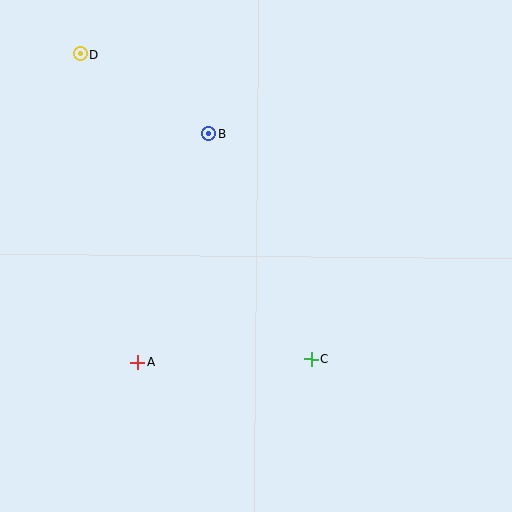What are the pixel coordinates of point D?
Point D is at (80, 54).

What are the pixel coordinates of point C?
Point C is at (311, 359).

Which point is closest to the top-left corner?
Point D is closest to the top-left corner.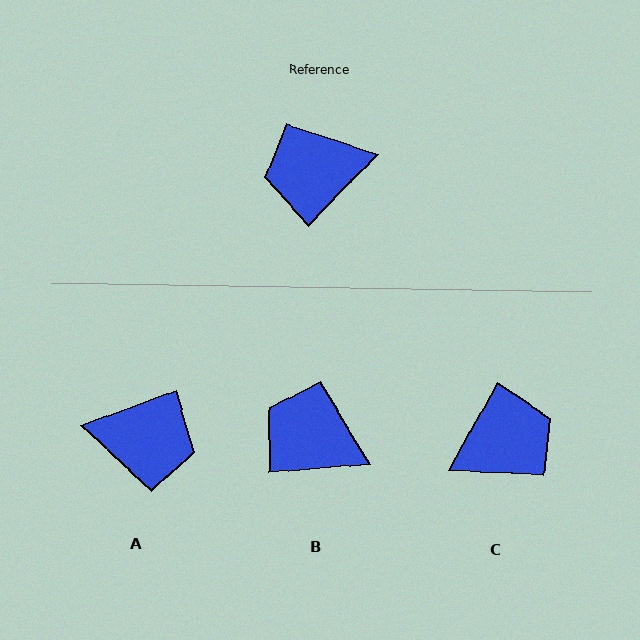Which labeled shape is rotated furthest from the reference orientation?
C, about 165 degrees away.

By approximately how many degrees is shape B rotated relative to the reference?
Approximately 41 degrees clockwise.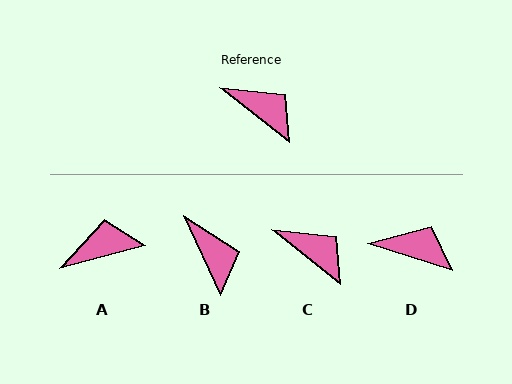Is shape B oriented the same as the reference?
No, it is off by about 27 degrees.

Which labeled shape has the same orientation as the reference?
C.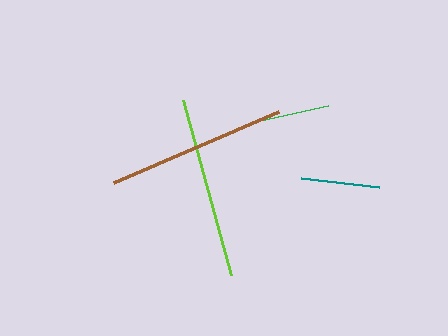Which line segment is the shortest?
The teal line is the shortest at approximately 78 pixels.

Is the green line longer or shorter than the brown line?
The brown line is longer than the green line.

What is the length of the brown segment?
The brown segment is approximately 180 pixels long.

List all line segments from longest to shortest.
From longest to shortest: lime, brown, green, teal.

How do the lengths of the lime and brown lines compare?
The lime and brown lines are approximately the same length.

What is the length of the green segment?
The green segment is approximately 78 pixels long.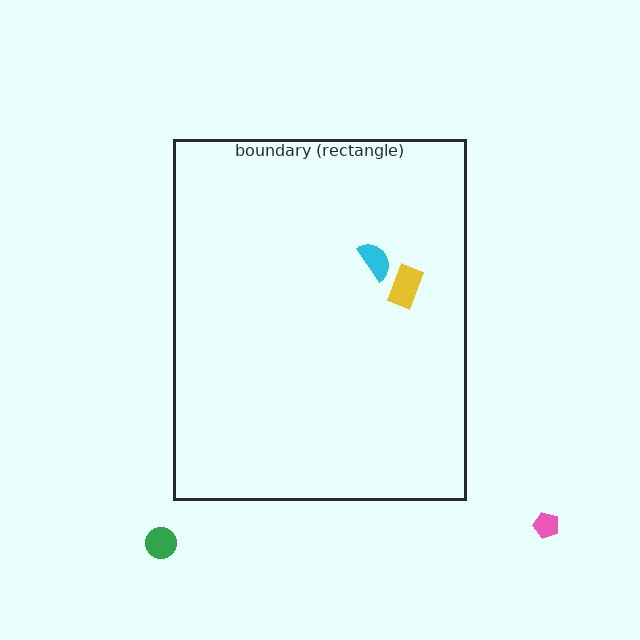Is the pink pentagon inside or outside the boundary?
Outside.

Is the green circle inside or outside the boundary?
Outside.